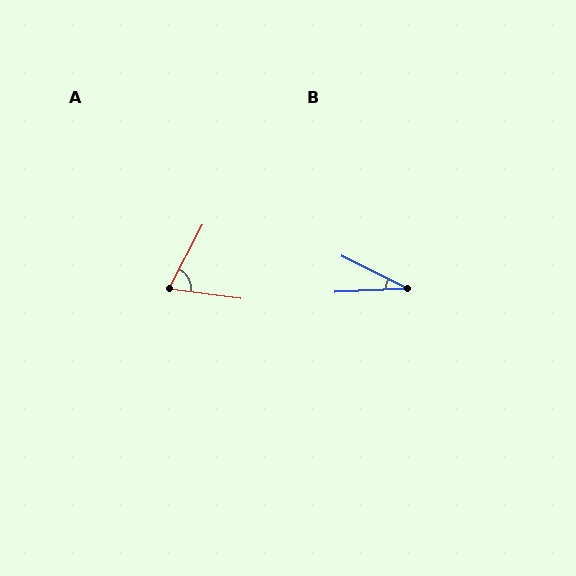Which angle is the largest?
A, at approximately 69 degrees.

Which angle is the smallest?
B, at approximately 29 degrees.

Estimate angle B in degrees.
Approximately 29 degrees.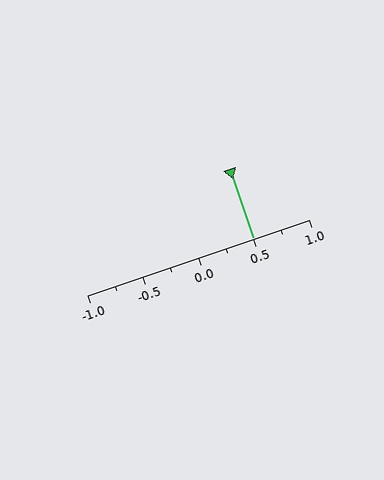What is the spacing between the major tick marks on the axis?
The major ticks are spaced 0.5 apart.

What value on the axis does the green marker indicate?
The marker indicates approximately 0.5.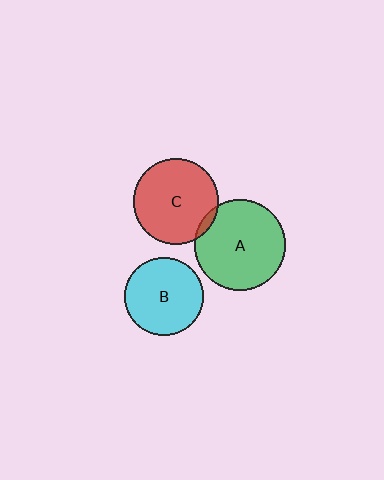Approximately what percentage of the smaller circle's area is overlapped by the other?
Approximately 5%.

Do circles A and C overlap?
Yes.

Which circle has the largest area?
Circle A (green).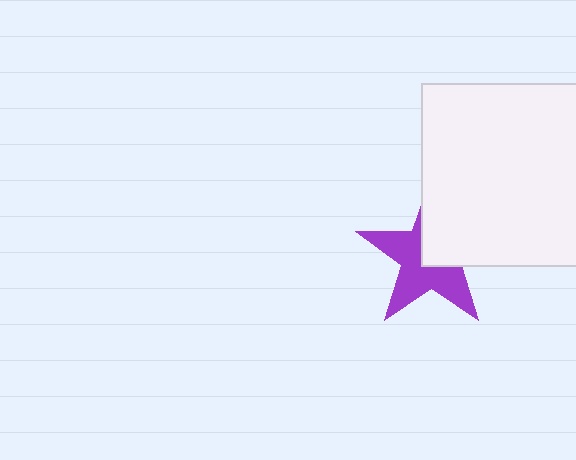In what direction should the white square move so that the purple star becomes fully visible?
The white square should move toward the upper-right. That is the shortest direction to clear the overlap and leave the purple star fully visible.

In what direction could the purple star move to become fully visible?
The purple star could move toward the lower-left. That would shift it out from behind the white square entirely.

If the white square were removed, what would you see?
You would see the complete purple star.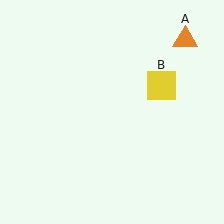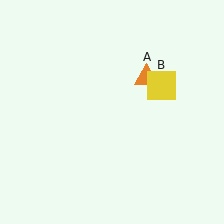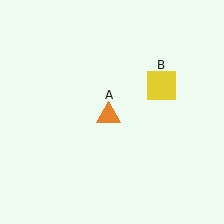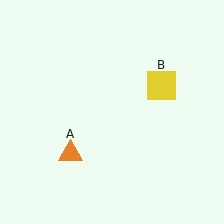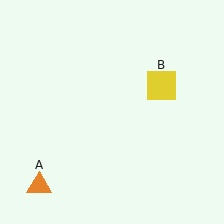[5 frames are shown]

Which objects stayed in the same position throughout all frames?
Yellow square (object B) remained stationary.